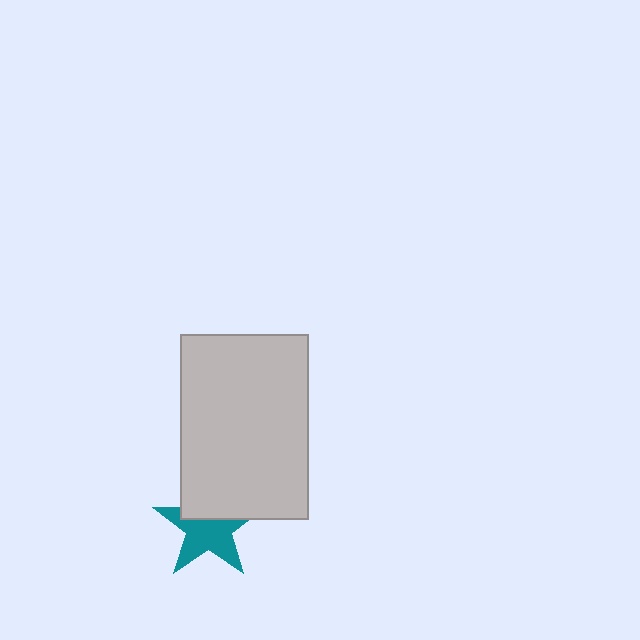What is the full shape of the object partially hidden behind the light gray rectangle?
The partially hidden object is a teal star.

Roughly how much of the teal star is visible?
About half of it is visible (roughly 63%).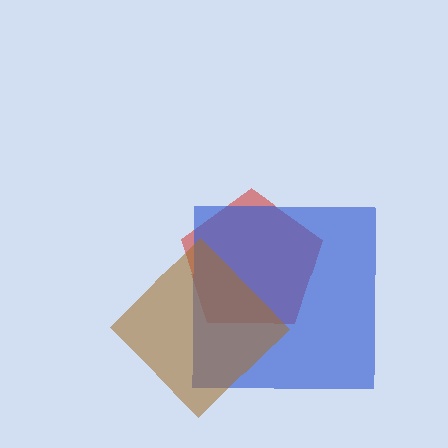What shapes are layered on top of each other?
The layered shapes are: a red pentagon, a blue square, a brown diamond.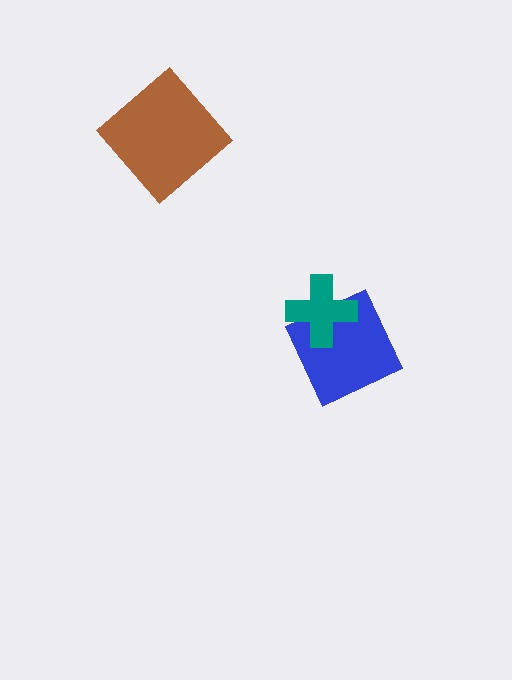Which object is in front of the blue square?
The teal cross is in front of the blue square.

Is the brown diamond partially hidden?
No, no other shape covers it.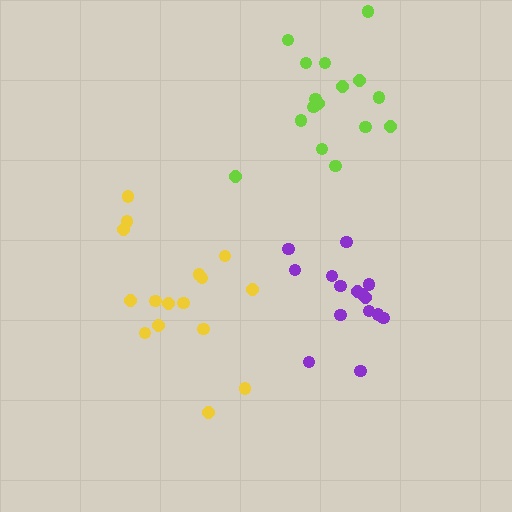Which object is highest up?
The lime cluster is topmost.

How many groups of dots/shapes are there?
There are 3 groups.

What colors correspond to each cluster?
The clusters are colored: lime, purple, yellow.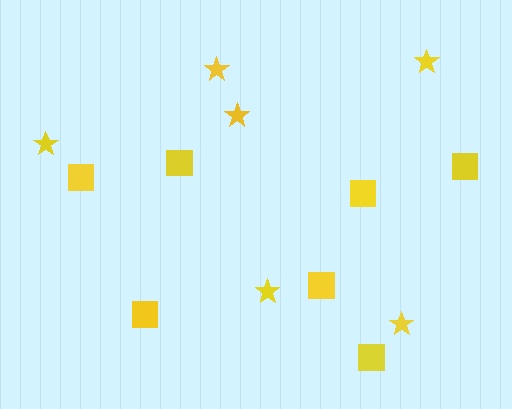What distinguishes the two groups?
There are 2 groups: one group of stars (6) and one group of squares (7).